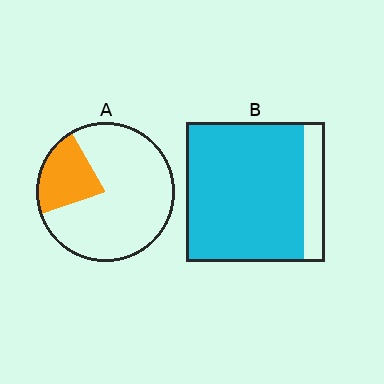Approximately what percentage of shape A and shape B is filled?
A is approximately 20% and B is approximately 85%.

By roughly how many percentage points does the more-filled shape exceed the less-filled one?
By roughly 65 percentage points (B over A).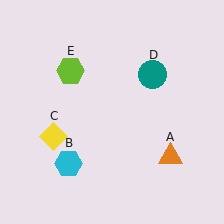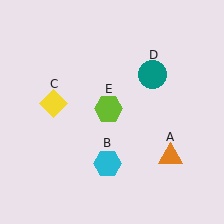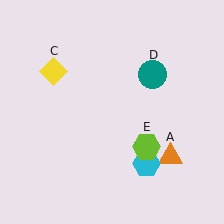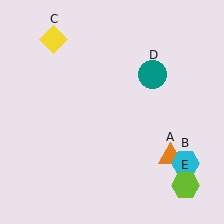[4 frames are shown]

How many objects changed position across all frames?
3 objects changed position: cyan hexagon (object B), yellow diamond (object C), lime hexagon (object E).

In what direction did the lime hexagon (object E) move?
The lime hexagon (object E) moved down and to the right.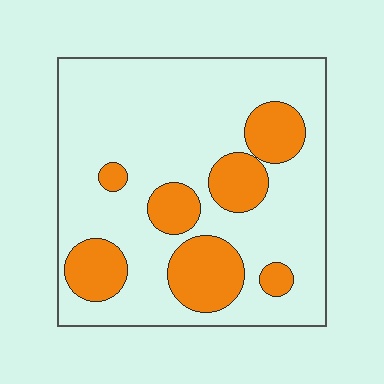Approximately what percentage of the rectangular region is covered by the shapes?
Approximately 25%.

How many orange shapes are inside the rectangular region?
7.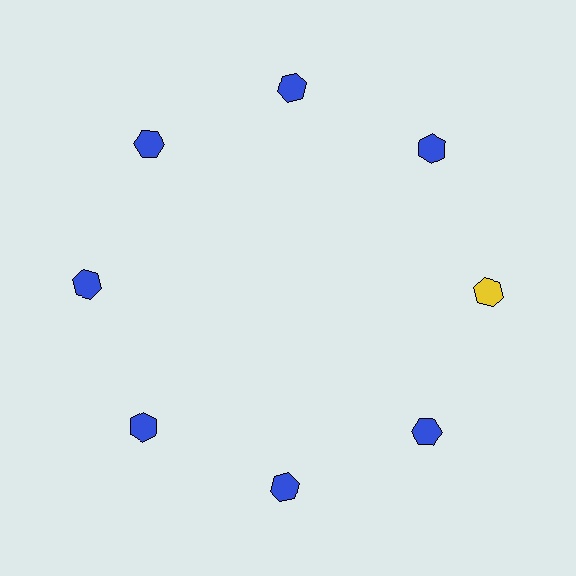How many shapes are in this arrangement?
There are 8 shapes arranged in a ring pattern.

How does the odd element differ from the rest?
It has a different color: yellow instead of blue.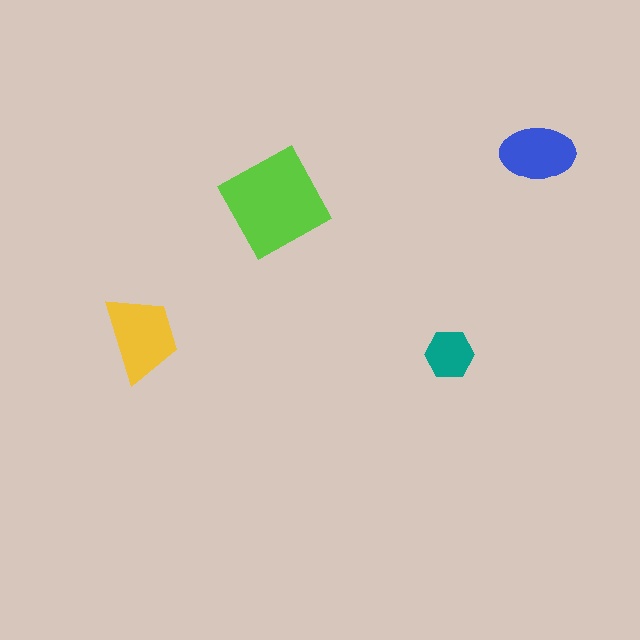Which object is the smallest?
The teal hexagon.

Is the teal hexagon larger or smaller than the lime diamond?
Smaller.